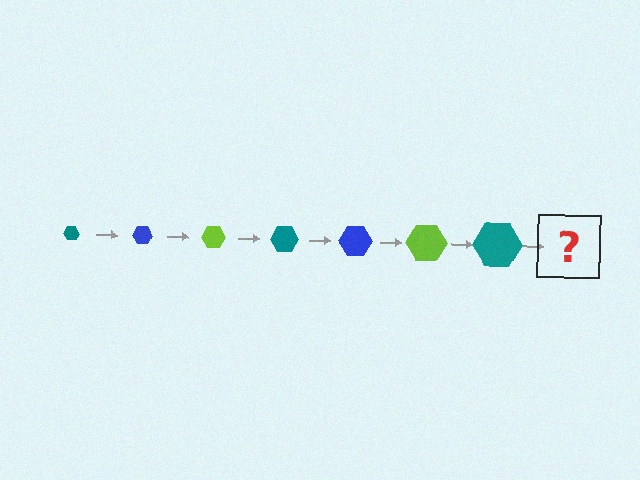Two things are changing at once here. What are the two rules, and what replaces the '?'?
The two rules are that the hexagon grows larger each step and the color cycles through teal, blue, and lime. The '?' should be a blue hexagon, larger than the previous one.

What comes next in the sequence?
The next element should be a blue hexagon, larger than the previous one.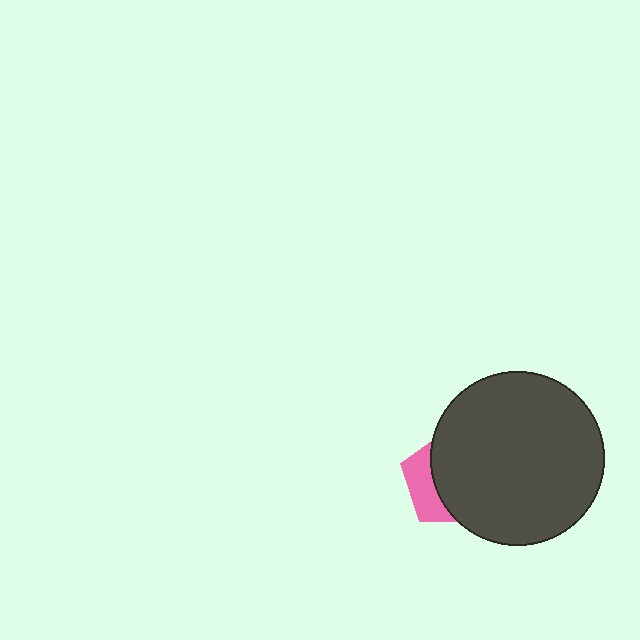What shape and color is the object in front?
The object in front is a dark gray circle.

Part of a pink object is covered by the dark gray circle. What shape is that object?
It is a pentagon.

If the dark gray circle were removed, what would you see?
You would see the complete pink pentagon.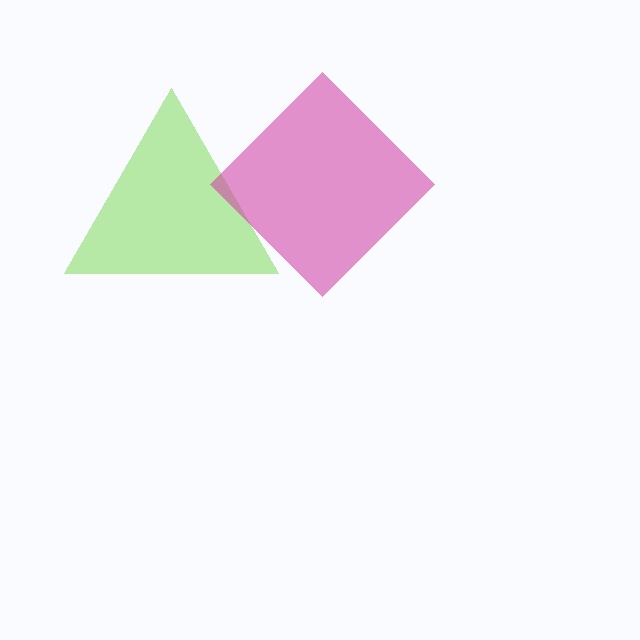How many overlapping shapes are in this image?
There are 2 overlapping shapes in the image.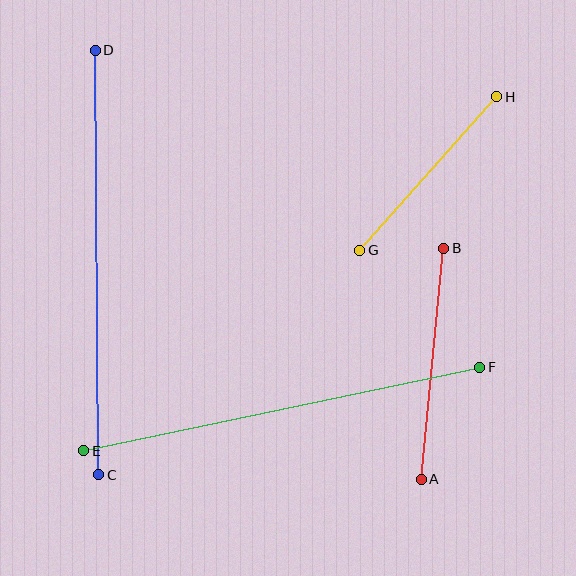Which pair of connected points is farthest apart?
Points C and D are farthest apart.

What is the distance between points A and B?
The distance is approximately 232 pixels.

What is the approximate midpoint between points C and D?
The midpoint is at approximately (97, 262) pixels.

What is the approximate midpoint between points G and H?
The midpoint is at approximately (428, 173) pixels.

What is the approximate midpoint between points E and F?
The midpoint is at approximately (282, 409) pixels.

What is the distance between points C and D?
The distance is approximately 425 pixels.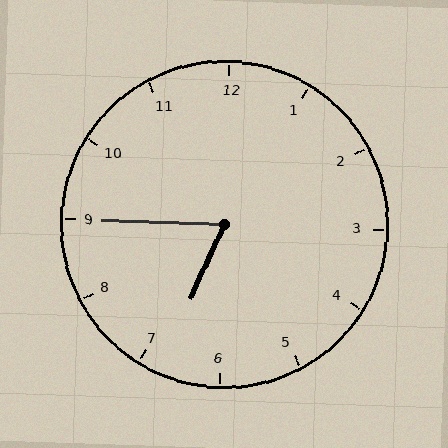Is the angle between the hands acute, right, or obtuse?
It is acute.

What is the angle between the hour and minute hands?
Approximately 68 degrees.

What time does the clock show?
6:45.